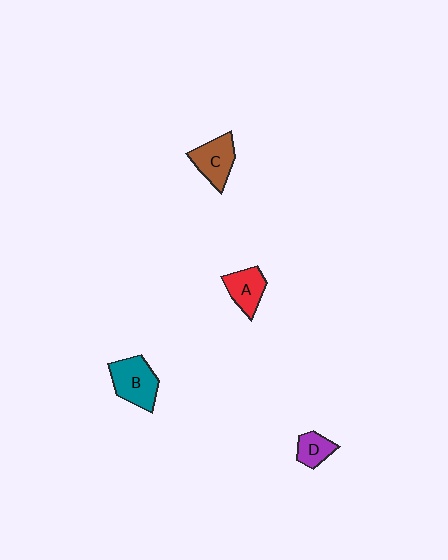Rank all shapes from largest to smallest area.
From largest to smallest: B (teal), C (brown), A (red), D (purple).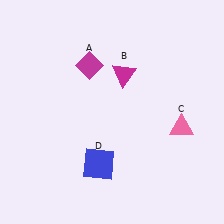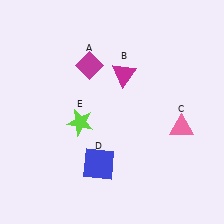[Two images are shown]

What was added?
A lime star (E) was added in Image 2.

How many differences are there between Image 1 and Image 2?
There is 1 difference between the two images.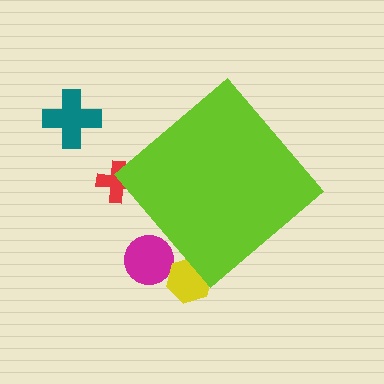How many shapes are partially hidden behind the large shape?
3 shapes are partially hidden.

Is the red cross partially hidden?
Yes, the red cross is partially hidden behind the lime diamond.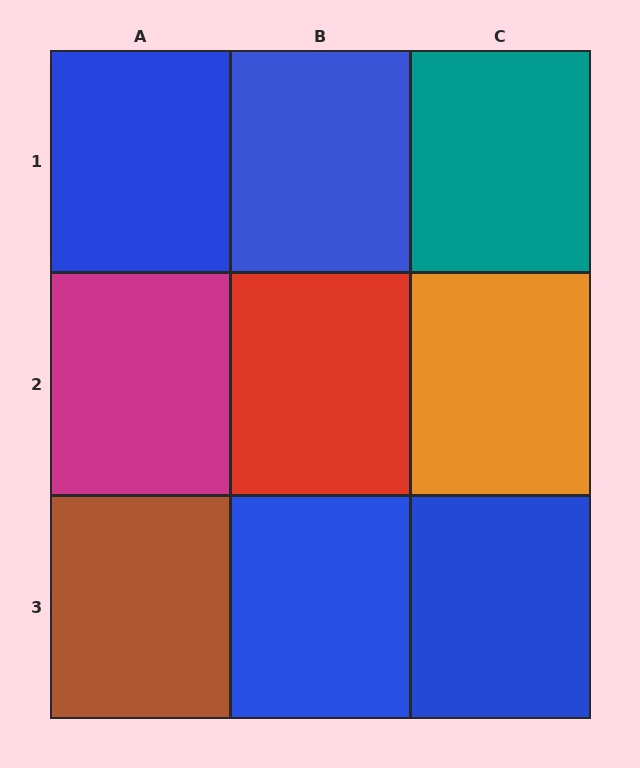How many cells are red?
1 cell is red.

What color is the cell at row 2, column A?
Magenta.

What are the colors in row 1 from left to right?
Blue, blue, teal.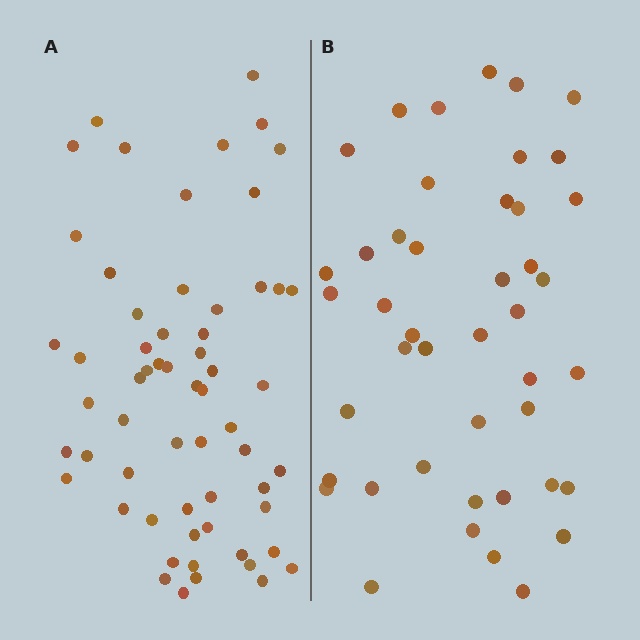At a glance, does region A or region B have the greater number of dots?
Region A (the left region) has more dots.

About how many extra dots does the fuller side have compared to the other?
Region A has approximately 15 more dots than region B.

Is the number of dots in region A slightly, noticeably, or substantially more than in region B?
Region A has noticeably more, but not dramatically so. The ratio is roughly 1.4 to 1.